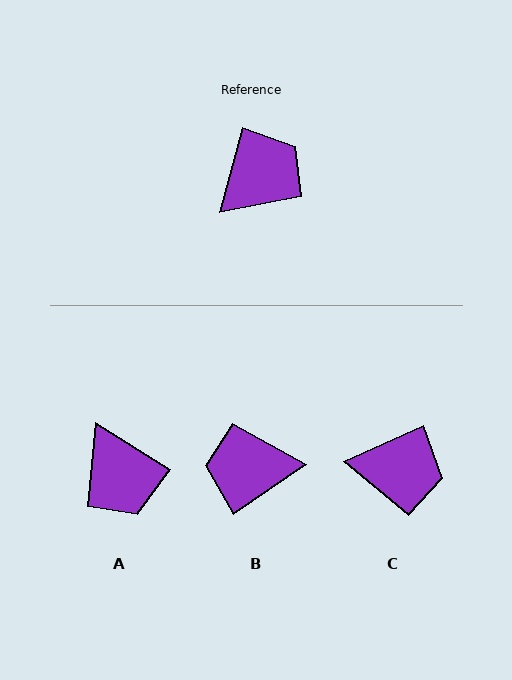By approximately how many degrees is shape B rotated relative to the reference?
Approximately 140 degrees counter-clockwise.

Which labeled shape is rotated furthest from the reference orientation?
B, about 140 degrees away.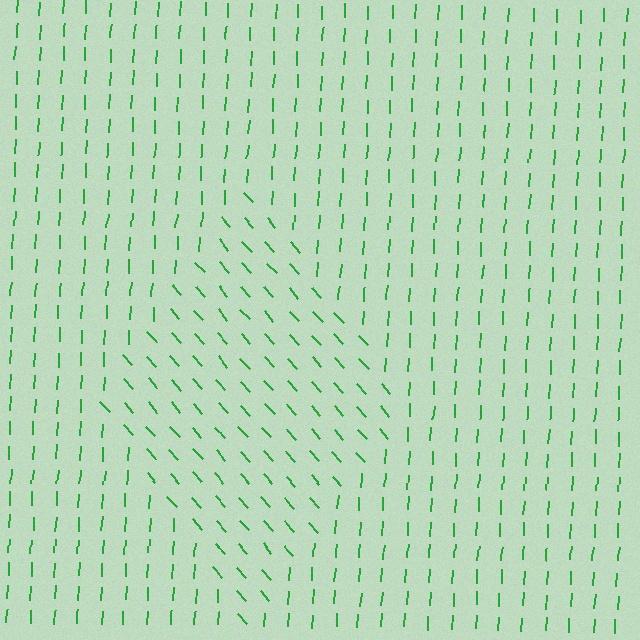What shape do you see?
I see a diamond.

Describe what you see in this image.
The image is filled with small green line segments. A diamond region in the image has lines oriented differently from the surrounding lines, creating a visible texture boundary.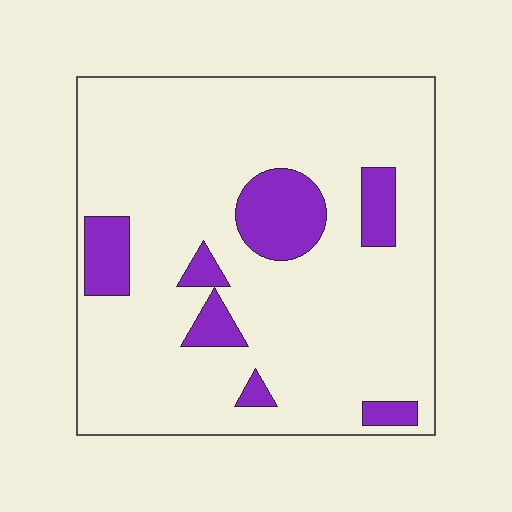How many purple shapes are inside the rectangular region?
7.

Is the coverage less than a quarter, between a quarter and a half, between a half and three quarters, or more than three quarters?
Less than a quarter.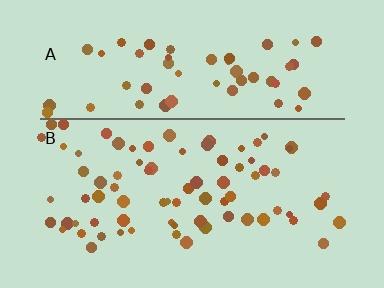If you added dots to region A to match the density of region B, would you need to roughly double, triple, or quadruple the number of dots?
Approximately double.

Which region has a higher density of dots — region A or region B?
B (the bottom).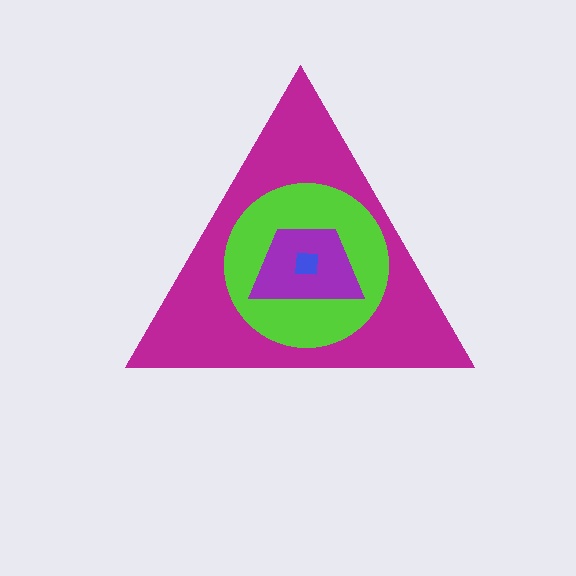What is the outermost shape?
The magenta triangle.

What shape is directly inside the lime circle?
The purple trapezoid.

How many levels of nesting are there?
4.